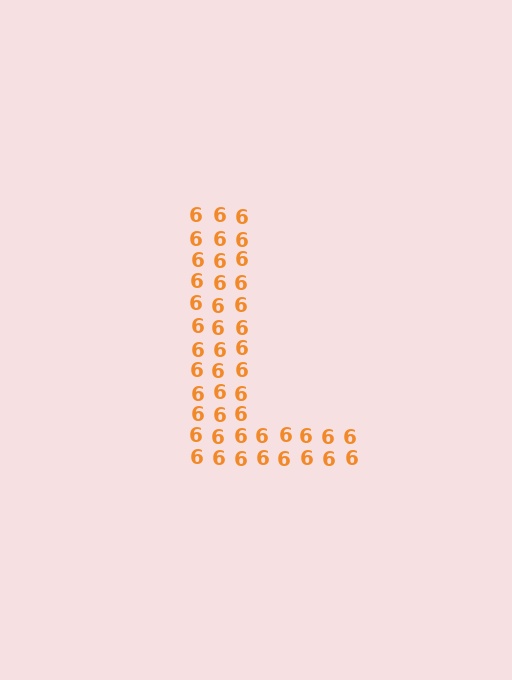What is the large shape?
The large shape is the letter L.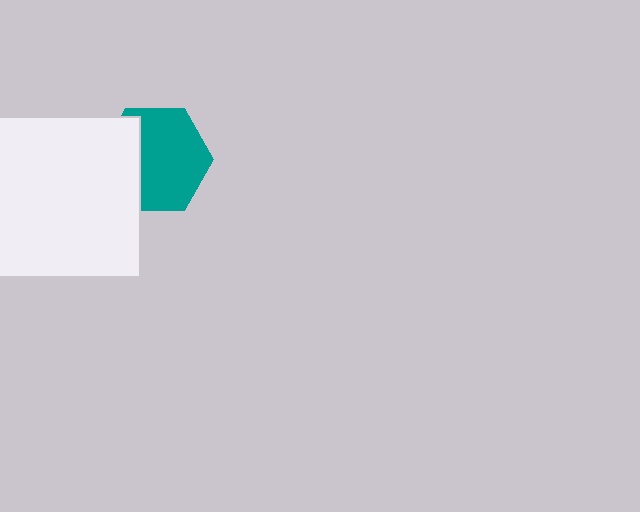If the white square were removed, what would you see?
You would see the complete teal hexagon.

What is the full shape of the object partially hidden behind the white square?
The partially hidden object is a teal hexagon.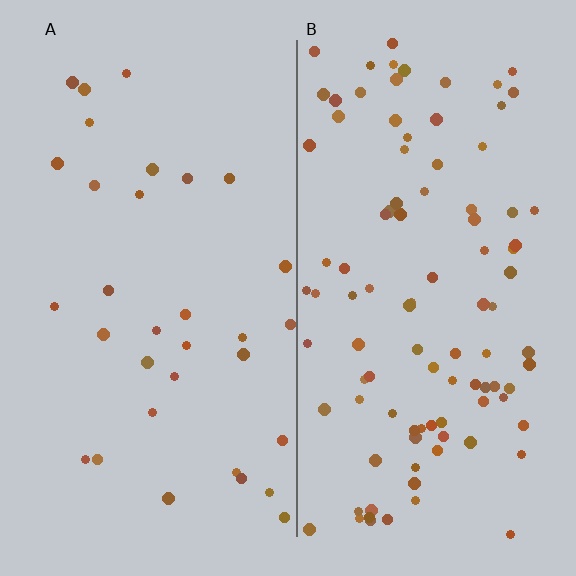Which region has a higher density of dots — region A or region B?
B (the right).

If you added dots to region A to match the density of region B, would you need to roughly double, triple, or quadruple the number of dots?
Approximately triple.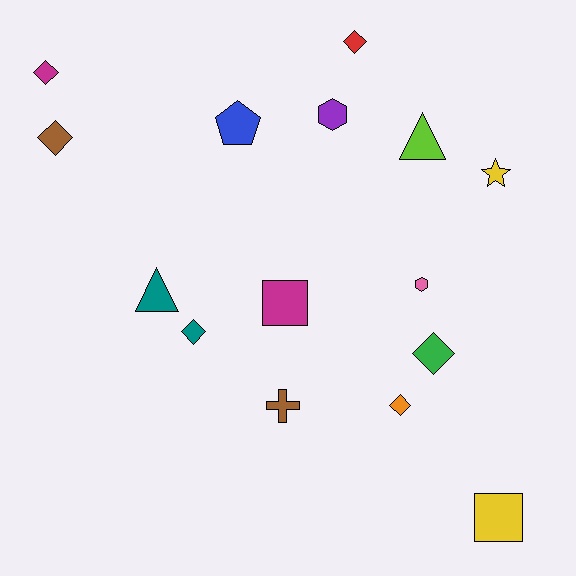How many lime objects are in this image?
There is 1 lime object.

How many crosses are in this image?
There is 1 cross.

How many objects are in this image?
There are 15 objects.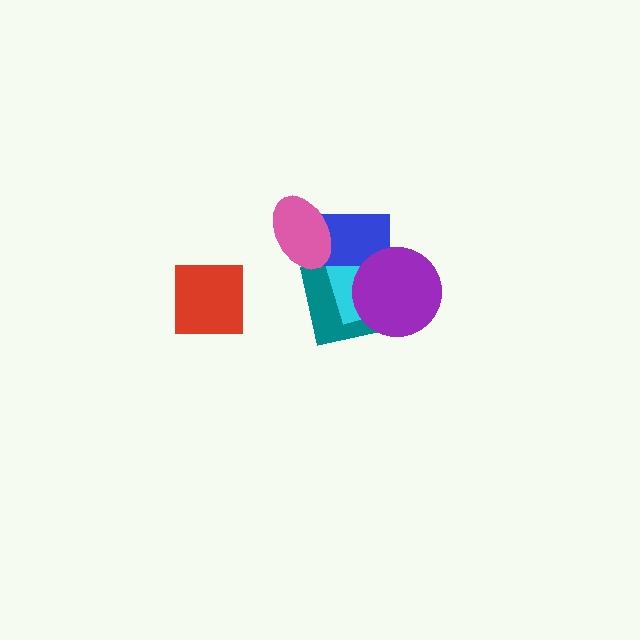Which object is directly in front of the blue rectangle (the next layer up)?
The purple circle is directly in front of the blue rectangle.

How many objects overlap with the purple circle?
3 objects overlap with the purple circle.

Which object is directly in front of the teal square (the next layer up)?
The cyan square is directly in front of the teal square.